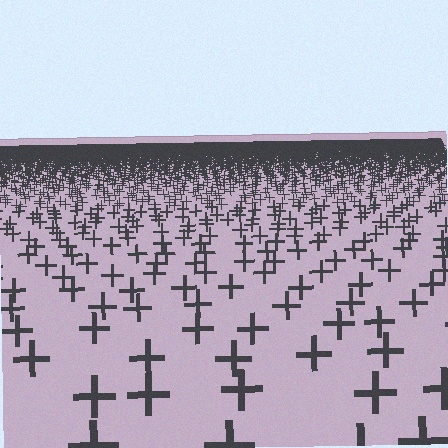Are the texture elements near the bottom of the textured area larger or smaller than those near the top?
Larger. Near the bottom, elements are closer to the viewer and appear at a bigger on-screen size.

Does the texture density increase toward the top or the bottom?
Density increases toward the top.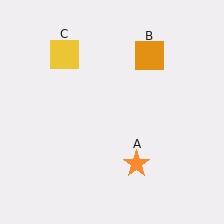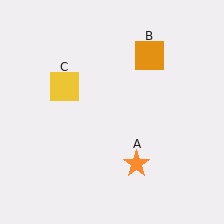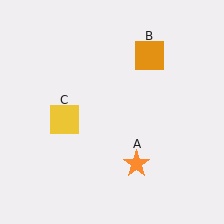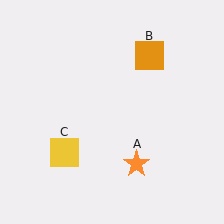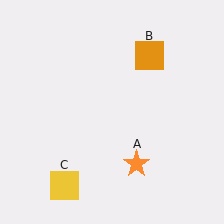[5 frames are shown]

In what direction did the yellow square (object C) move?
The yellow square (object C) moved down.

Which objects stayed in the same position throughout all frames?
Orange star (object A) and orange square (object B) remained stationary.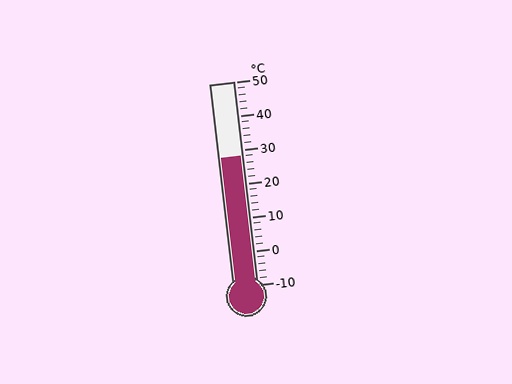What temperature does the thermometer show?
The thermometer shows approximately 28°C.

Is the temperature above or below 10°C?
The temperature is above 10°C.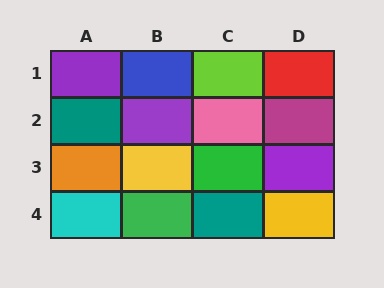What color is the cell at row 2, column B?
Purple.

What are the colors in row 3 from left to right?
Orange, yellow, green, purple.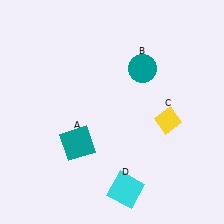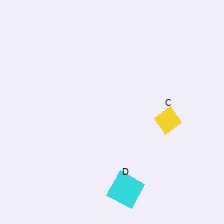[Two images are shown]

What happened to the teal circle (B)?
The teal circle (B) was removed in Image 2. It was in the top-right area of Image 1.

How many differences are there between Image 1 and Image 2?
There are 2 differences between the two images.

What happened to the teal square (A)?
The teal square (A) was removed in Image 2. It was in the bottom-left area of Image 1.